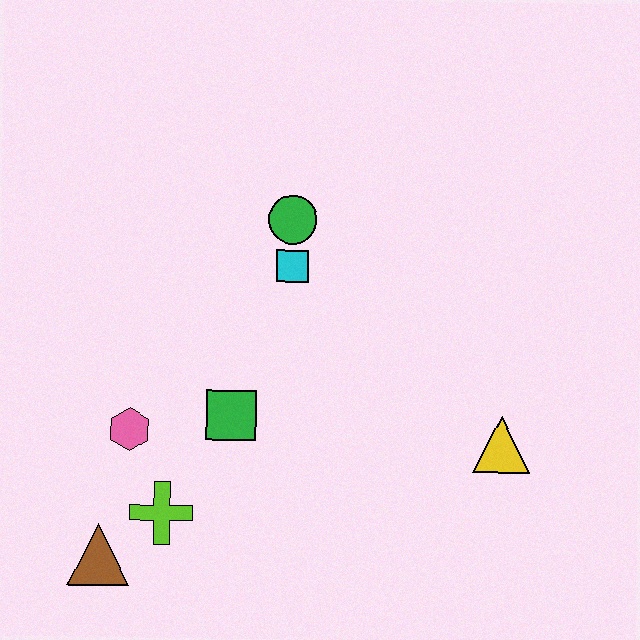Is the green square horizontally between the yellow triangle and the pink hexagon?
Yes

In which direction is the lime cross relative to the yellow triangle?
The lime cross is to the left of the yellow triangle.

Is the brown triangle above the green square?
No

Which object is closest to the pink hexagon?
The lime cross is closest to the pink hexagon.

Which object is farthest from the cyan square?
The brown triangle is farthest from the cyan square.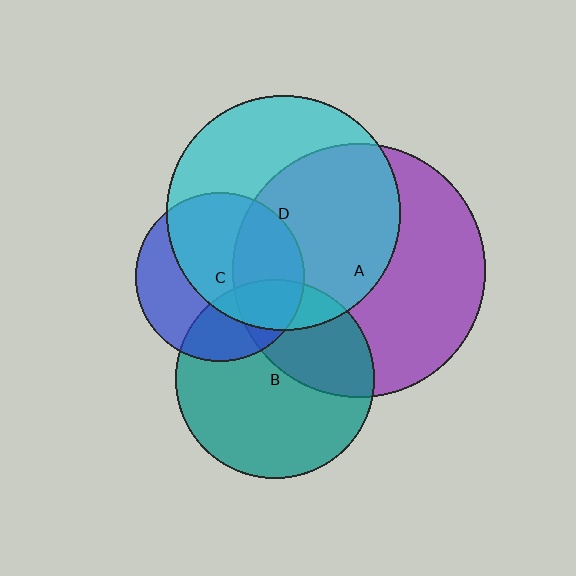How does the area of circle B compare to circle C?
Approximately 1.4 times.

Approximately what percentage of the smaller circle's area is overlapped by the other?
Approximately 35%.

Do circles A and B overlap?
Yes.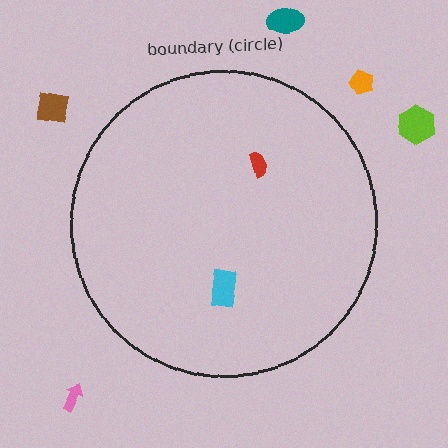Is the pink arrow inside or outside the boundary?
Outside.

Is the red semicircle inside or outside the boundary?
Inside.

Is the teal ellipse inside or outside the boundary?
Outside.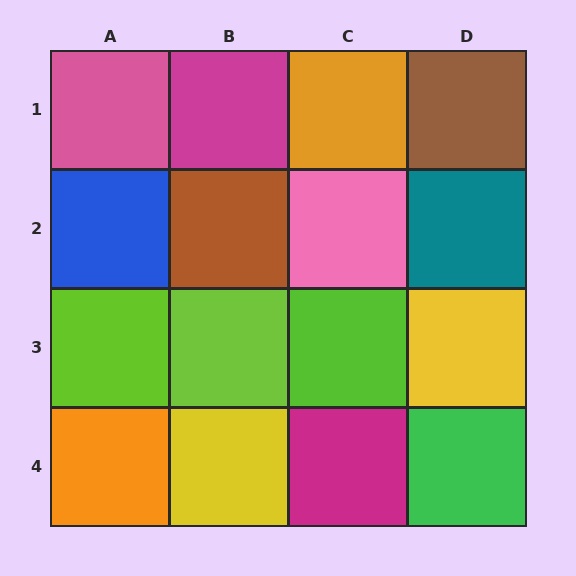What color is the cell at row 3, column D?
Yellow.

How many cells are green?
1 cell is green.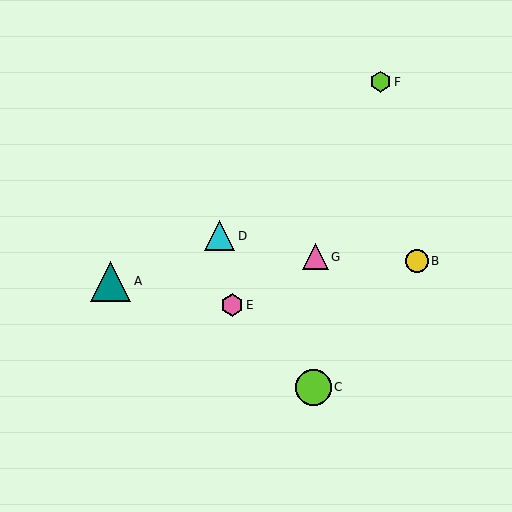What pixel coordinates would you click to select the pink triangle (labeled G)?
Click at (316, 257) to select the pink triangle G.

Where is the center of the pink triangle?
The center of the pink triangle is at (316, 257).